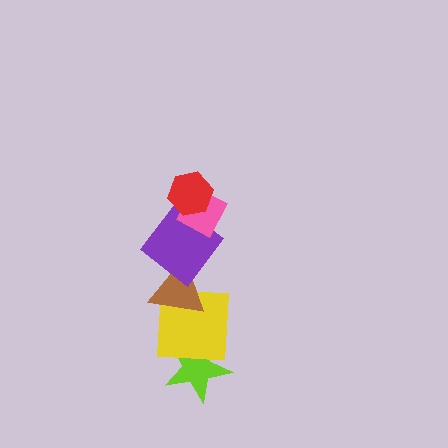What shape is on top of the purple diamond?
The pink diamond is on top of the purple diamond.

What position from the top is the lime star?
The lime star is 6th from the top.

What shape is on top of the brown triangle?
The purple diamond is on top of the brown triangle.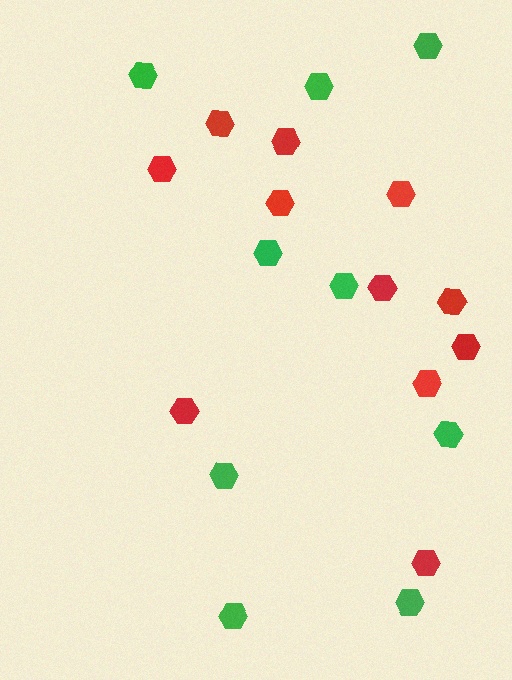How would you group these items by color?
There are 2 groups: one group of green hexagons (9) and one group of red hexagons (11).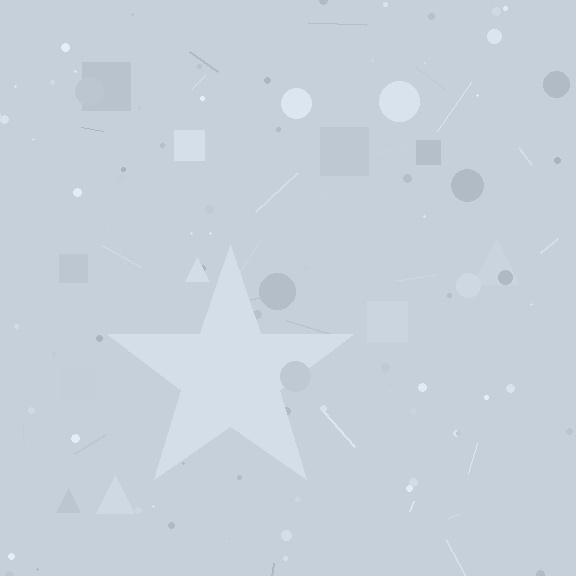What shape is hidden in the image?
A star is hidden in the image.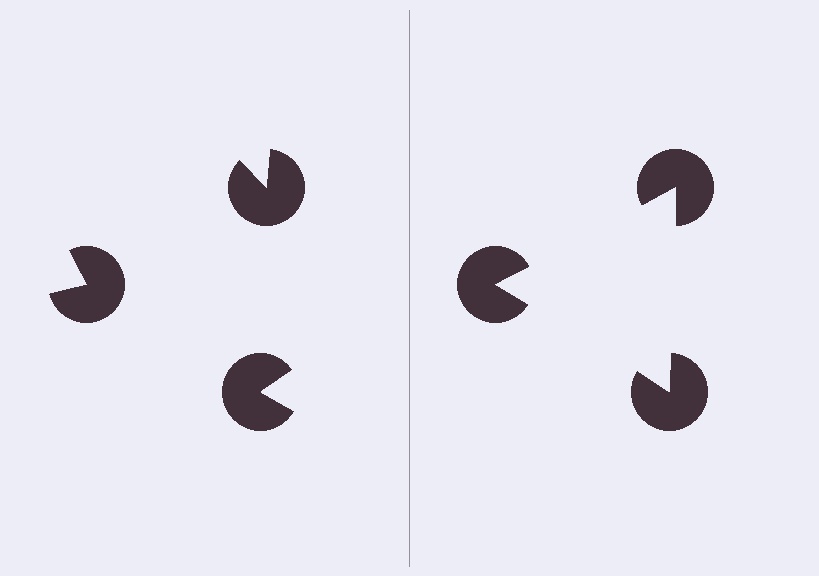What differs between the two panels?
The pac-man discs are positioned identically on both sides; only the wedge orientations differ. On the right they align to a triangle; on the left they are misaligned.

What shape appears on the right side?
An illusory triangle.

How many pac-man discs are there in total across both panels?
6 — 3 on each side.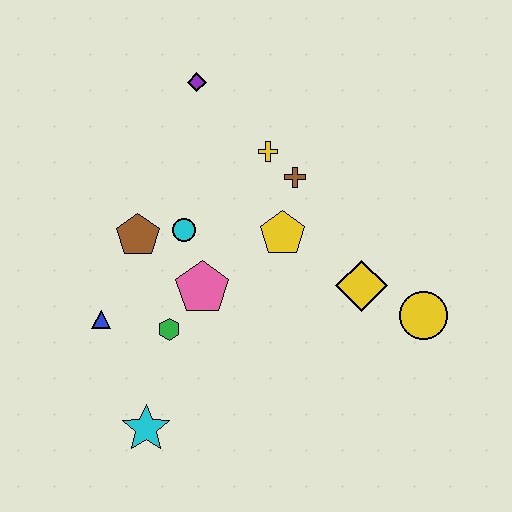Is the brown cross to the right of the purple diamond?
Yes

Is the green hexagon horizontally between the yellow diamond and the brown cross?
No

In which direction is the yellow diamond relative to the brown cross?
The yellow diamond is below the brown cross.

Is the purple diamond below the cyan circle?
No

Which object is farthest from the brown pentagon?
The yellow circle is farthest from the brown pentagon.